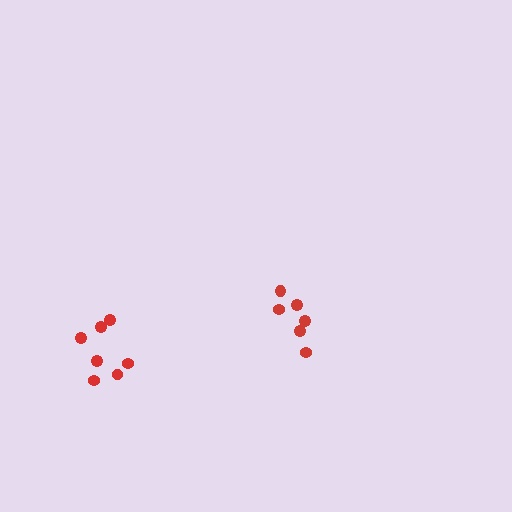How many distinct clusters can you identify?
There are 2 distinct clusters.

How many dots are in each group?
Group 1: 6 dots, Group 2: 7 dots (13 total).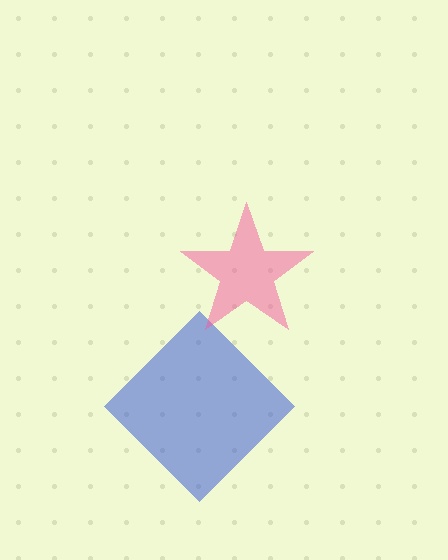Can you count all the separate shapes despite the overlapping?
Yes, there are 2 separate shapes.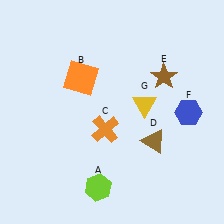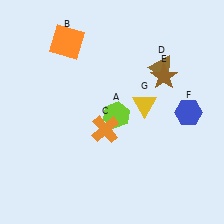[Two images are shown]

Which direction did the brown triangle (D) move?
The brown triangle (D) moved up.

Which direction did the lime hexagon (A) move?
The lime hexagon (A) moved up.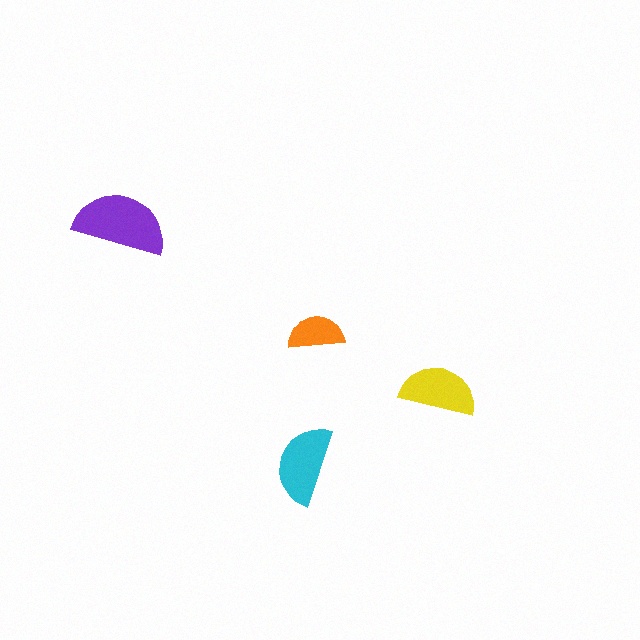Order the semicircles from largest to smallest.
the purple one, the cyan one, the yellow one, the orange one.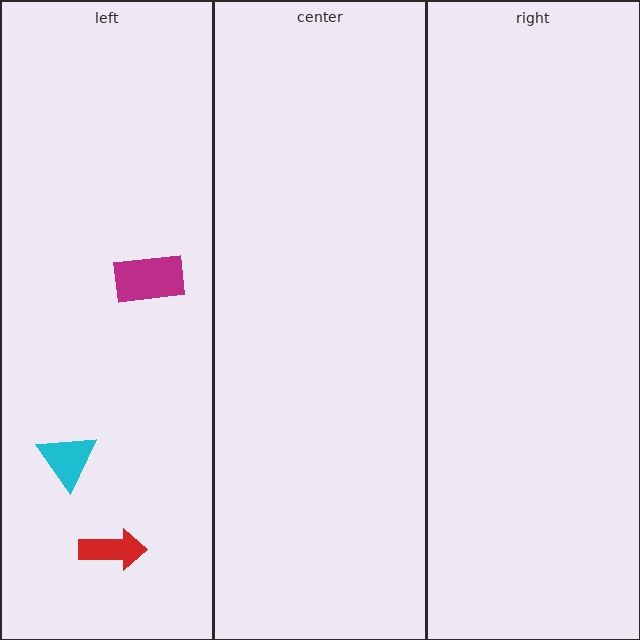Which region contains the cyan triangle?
The left region.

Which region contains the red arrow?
The left region.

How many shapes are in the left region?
3.